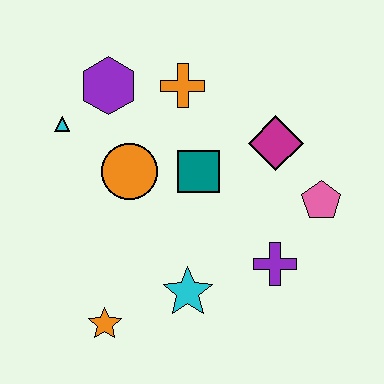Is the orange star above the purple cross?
No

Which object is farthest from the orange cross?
The orange star is farthest from the orange cross.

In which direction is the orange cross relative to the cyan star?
The orange cross is above the cyan star.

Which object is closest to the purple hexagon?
The cyan triangle is closest to the purple hexagon.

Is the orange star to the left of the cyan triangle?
No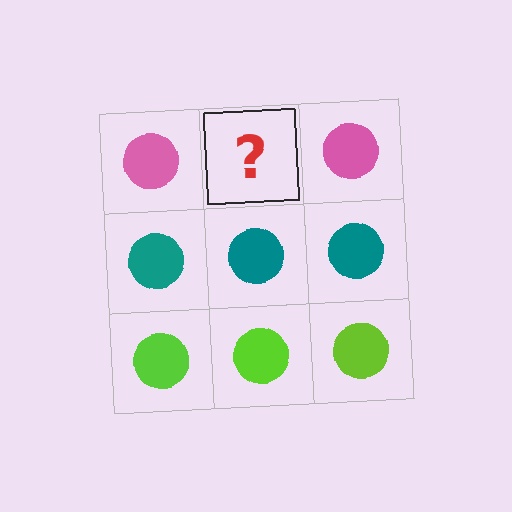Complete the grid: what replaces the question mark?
The question mark should be replaced with a pink circle.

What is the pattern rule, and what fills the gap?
The rule is that each row has a consistent color. The gap should be filled with a pink circle.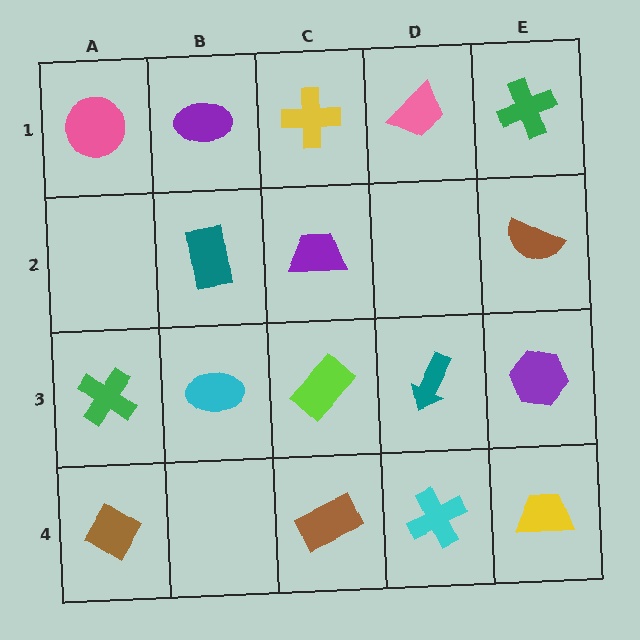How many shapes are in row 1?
5 shapes.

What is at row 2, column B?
A teal rectangle.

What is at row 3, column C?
A lime rectangle.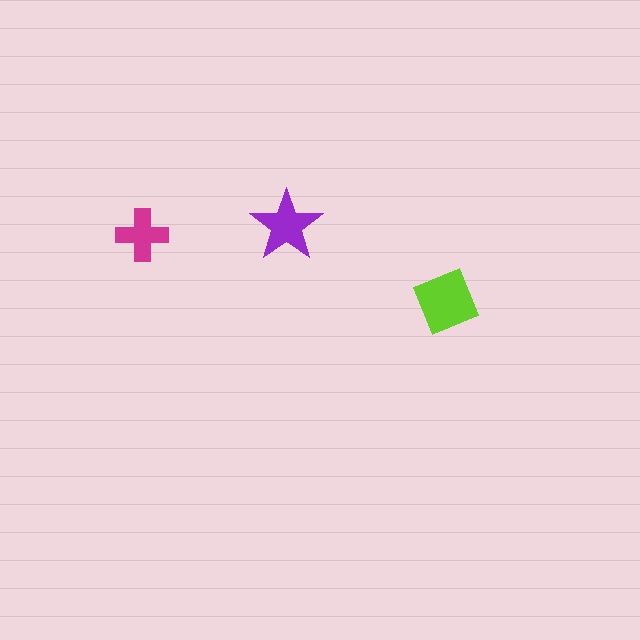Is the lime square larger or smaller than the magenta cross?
Larger.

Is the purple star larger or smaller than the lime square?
Smaller.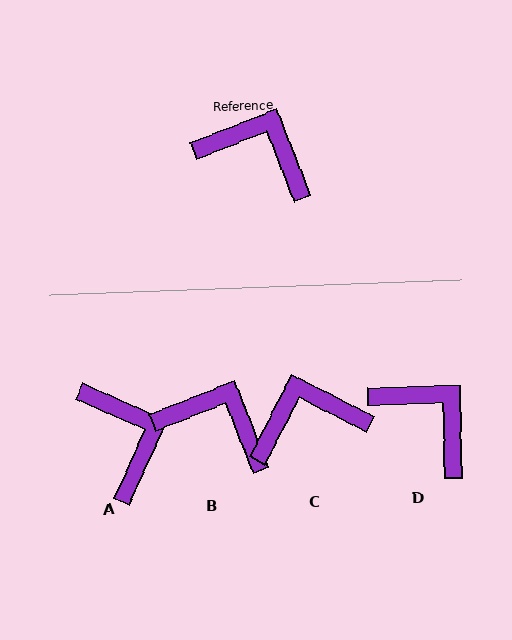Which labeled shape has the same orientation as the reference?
B.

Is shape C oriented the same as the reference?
No, it is off by about 42 degrees.